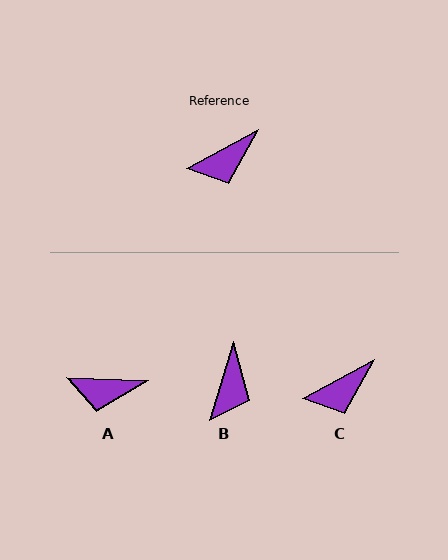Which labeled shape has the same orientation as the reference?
C.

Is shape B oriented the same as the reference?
No, it is off by about 44 degrees.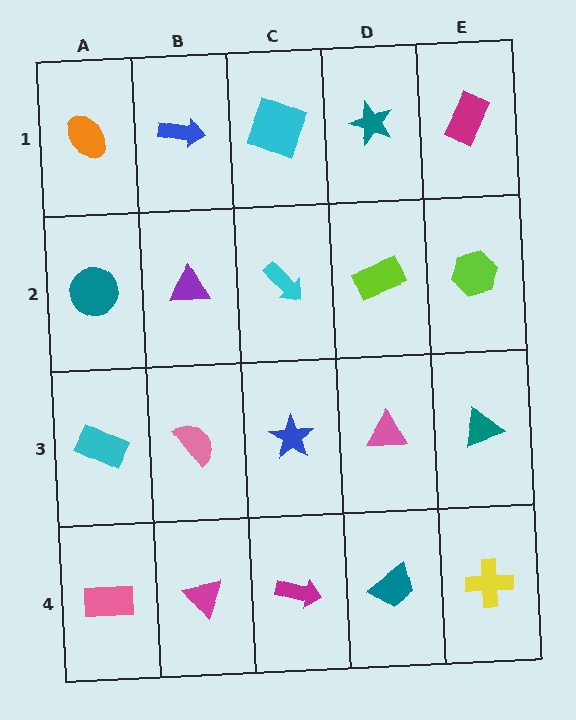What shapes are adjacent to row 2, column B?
A blue arrow (row 1, column B), a pink semicircle (row 3, column B), a teal circle (row 2, column A), a cyan arrow (row 2, column C).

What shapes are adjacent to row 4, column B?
A pink semicircle (row 3, column B), a pink rectangle (row 4, column A), a magenta arrow (row 4, column C).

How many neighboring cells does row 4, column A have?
2.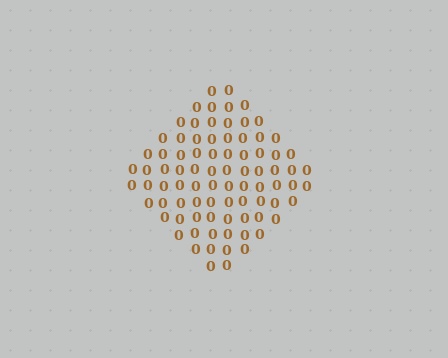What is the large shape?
The large shape is a diamond.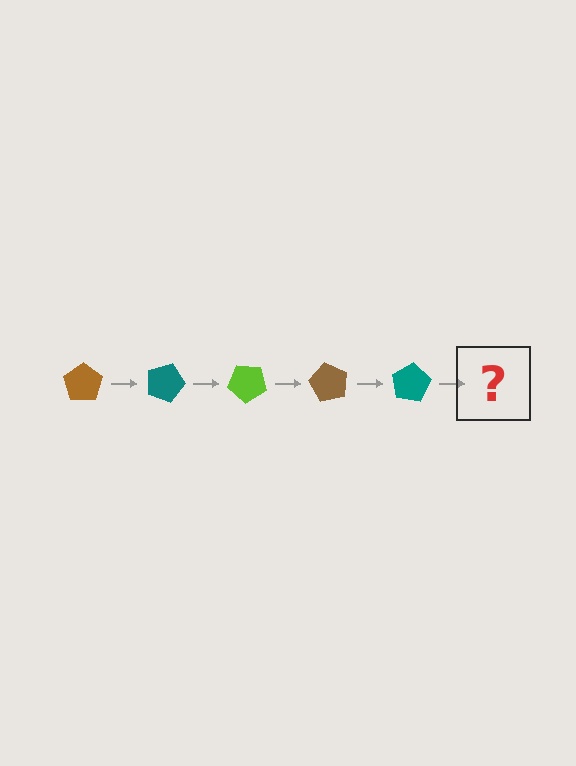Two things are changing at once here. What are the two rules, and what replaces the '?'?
The two rules are that it rotates 20 degrees each step and the color cycles through brown, teal, and lime. The '?' should be a lime pentagon, rotated 100 degrees from the start.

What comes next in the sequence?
The next element should be a lime pentagon, rotated 100 degrees from the start.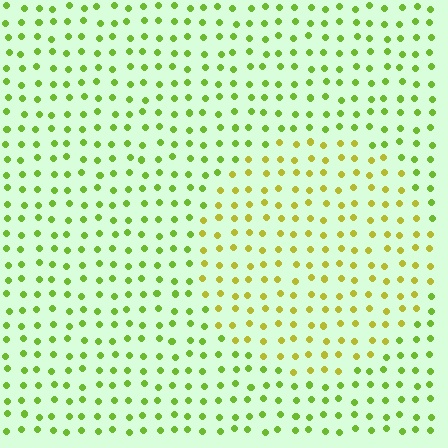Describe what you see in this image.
The image is filled with small lime elements in a uniform arrangement. A circle-shaped region is visible where the elements are tinted to a slightly different hue, forming a subtle color boundary.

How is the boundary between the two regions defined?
The boundary is defined purely by a slight shift in hue (about 33 degrees). Spacing, size, and orientation are identical on both sides.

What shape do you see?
I see a circle.